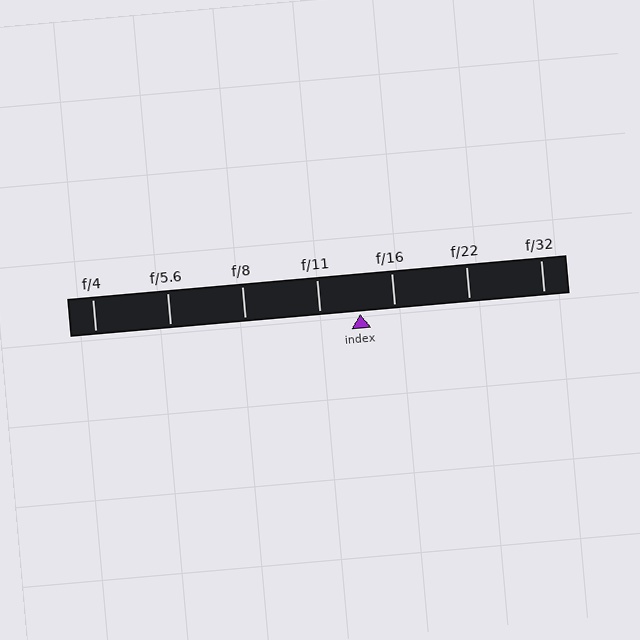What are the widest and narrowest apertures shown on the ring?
The widest aperture shown is f/4 and the narrowest is f/32.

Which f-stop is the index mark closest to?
The index mark is closest to f/16.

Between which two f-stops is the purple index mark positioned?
The index mark is between f/11 and f/16.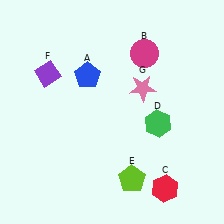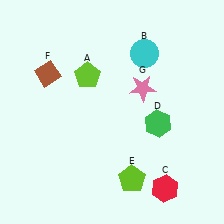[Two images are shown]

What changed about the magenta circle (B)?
In Image 1, B is magenta. In Image 2, it changed to cyan.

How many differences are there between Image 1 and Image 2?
There are 3 differences between the two images.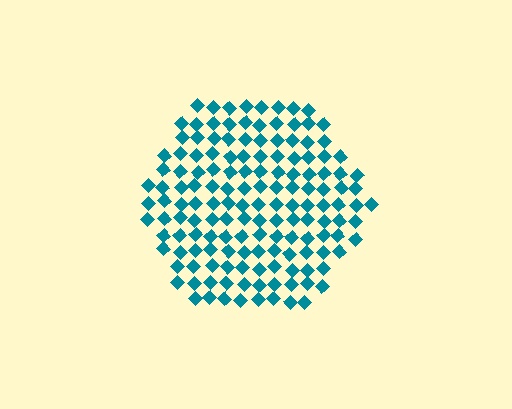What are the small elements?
The small elements are diamonds.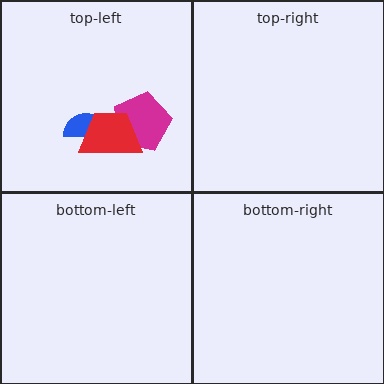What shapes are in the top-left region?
The magenta pentagon, the blue semicircle, the red trapezoid.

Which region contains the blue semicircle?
The top-left region.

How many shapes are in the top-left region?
3.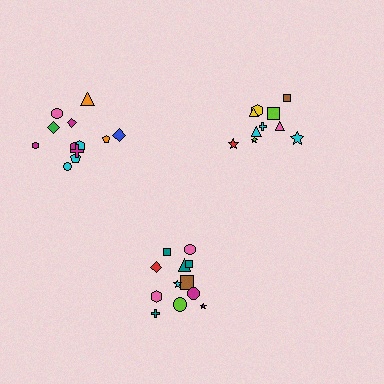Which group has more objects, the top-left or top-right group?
The top-left group.